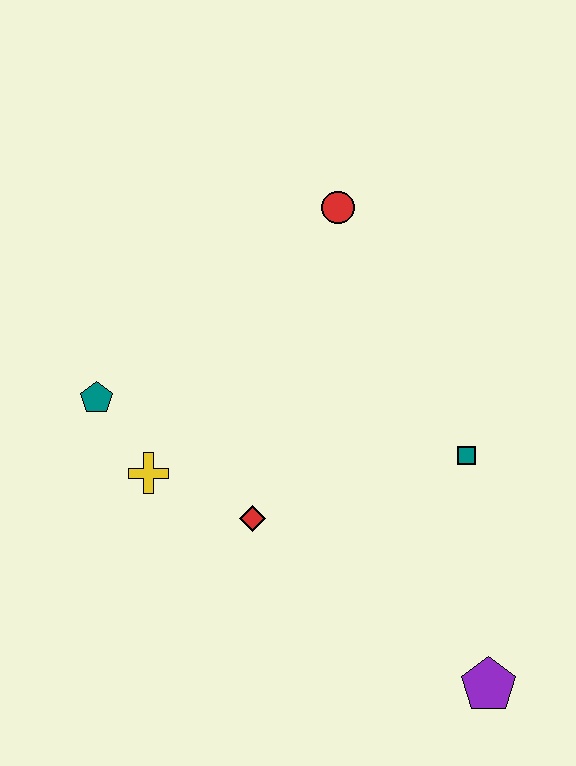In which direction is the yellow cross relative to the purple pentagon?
The yellow cross is to the left of the purple pentagon.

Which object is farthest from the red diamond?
The red circle is farthest from the red diamond.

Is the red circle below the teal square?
No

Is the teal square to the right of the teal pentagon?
Yes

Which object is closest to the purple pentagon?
The teal square is closest to the purple pentagon.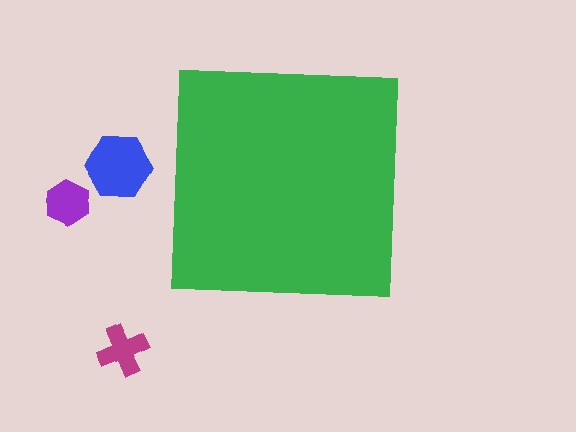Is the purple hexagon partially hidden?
No, the purple hexagon is fully visible.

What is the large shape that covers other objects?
A green square.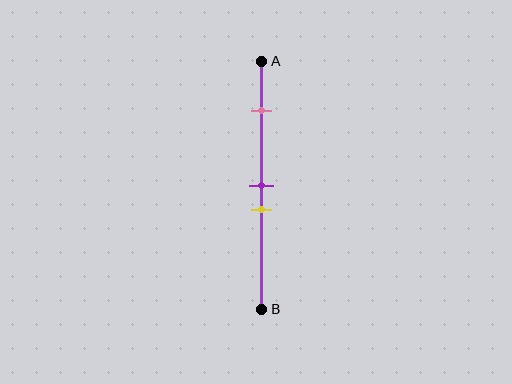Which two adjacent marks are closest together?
The purple and yellow marks are the closest adjacent pair.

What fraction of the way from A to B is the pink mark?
The pink mark is approximately 20% (0.2) of the way from A to B.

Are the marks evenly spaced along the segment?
No, the marks are not evenly spaced.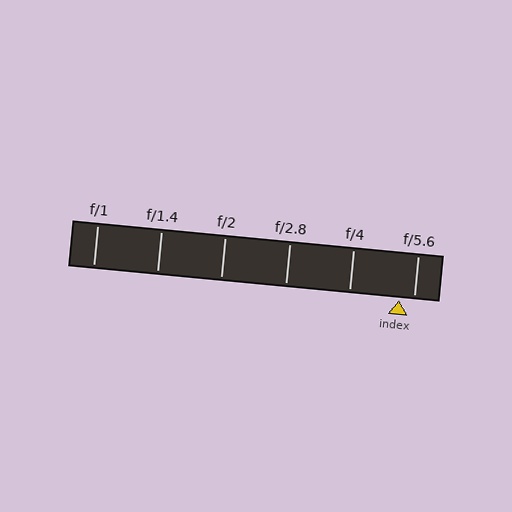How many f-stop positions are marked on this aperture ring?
There are 6 f-stop positions marked.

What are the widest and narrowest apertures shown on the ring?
The widest aperture shown is f/1 and the narrowest is f/5.6.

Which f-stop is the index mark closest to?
The index mark is closest to f/5.6.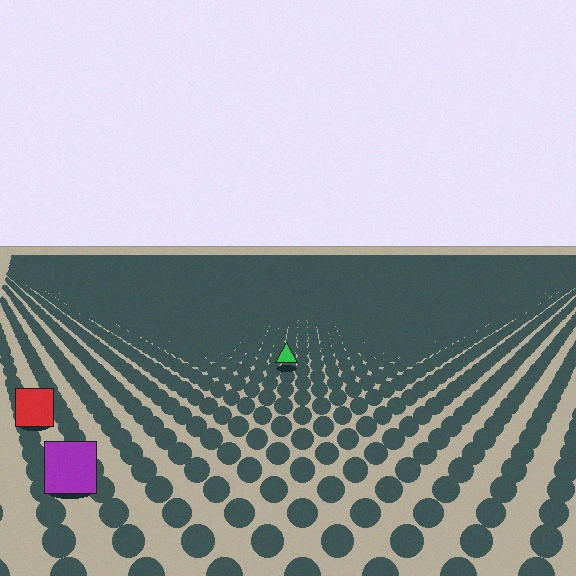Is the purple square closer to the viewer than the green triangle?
Yes. The purple square is closer — you can tell from the texture gradient: the ground texture is coarser near it.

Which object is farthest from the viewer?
The green triangle is farthest from the viewer. It appears smaller and the ground texture around it is denser.